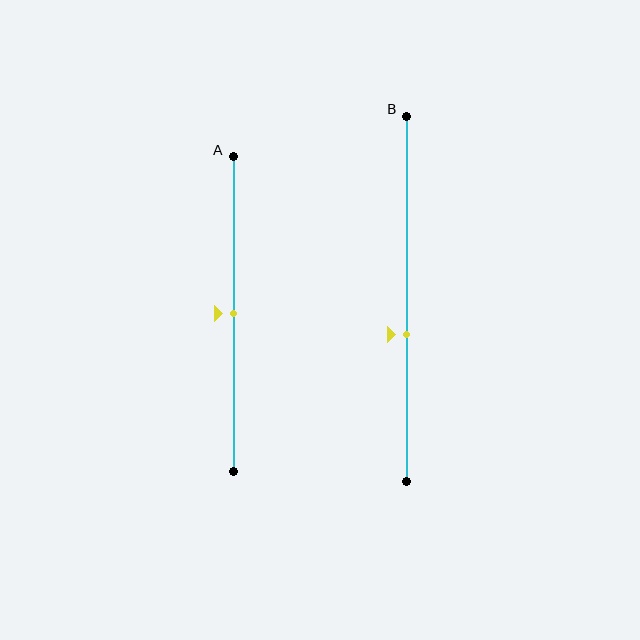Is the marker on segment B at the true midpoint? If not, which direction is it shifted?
No, the marker on segment B is shifted downward by about 10% of the segment length.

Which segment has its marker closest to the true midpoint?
Segment A has its marker closest to the true midpoint.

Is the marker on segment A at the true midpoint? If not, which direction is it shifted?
Yes, the marker on segment A is at the true midpoint.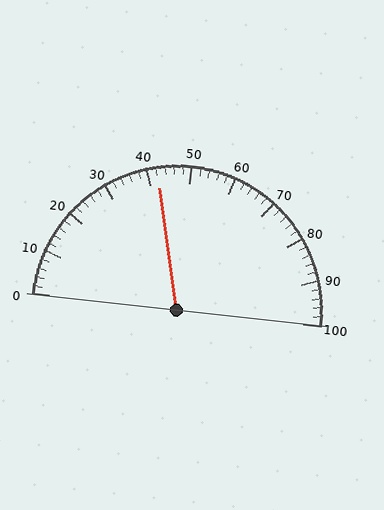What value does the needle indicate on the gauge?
The needle indicates approximately 42.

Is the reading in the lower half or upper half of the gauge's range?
The reading is in the lower half of the range (0 to 100).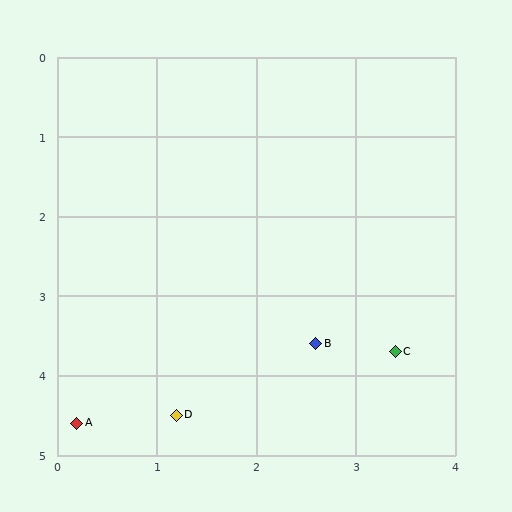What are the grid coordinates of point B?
Point B is at approximately (2.6, 3.6).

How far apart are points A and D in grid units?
Points A and D are about 1.0 grid units apart.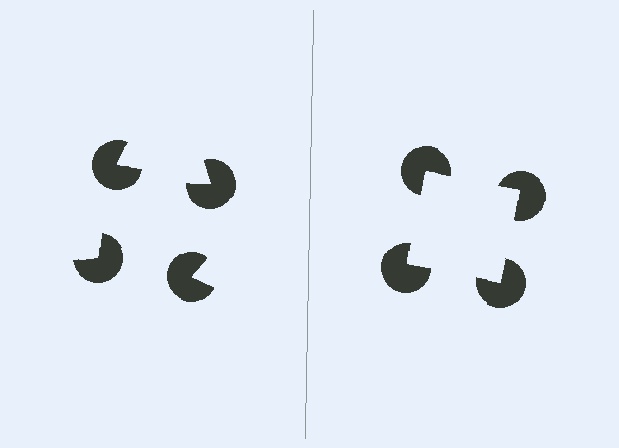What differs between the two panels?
The pac-man discs are positioned identically on both sides; only the wedge orientations differ. On the right they align to a square; on the left they are misaligned.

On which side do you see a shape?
An illusory square appears on the right side. On the left side the wedge cuts are rotated, so no coherent shape forms.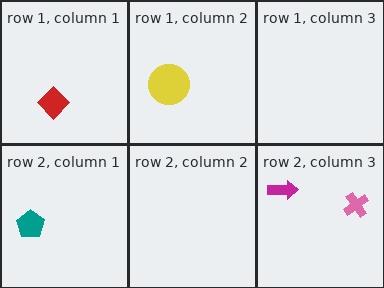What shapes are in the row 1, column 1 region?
The red diamond.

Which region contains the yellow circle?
The row 1, column 2 region.